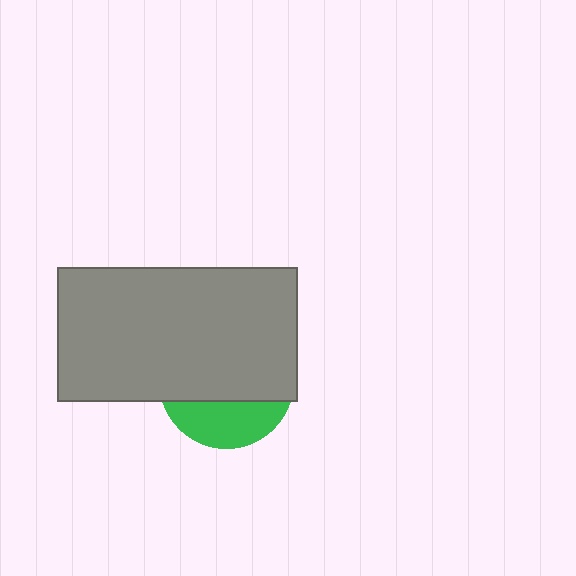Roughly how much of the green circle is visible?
A small part of it is visible (roughly 31%).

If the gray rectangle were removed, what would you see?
You would see the complete green circle.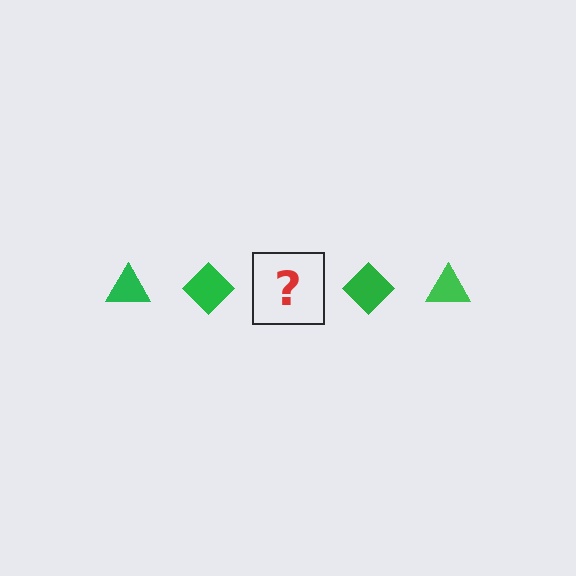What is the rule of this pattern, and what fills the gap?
The rule is that the pattern cycles through triangle, diamond shapes in green. The gap should be filled with a green triangle.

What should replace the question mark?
The question mark should be replaced with a green triangle.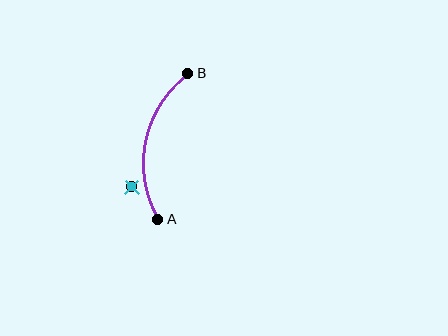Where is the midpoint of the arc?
The arc midpoint is the point on the curve farthest from the straight line joining A and B. It sits to the left of that line.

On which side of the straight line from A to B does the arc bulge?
The arc bulges to the left of the straight line connecting A and B.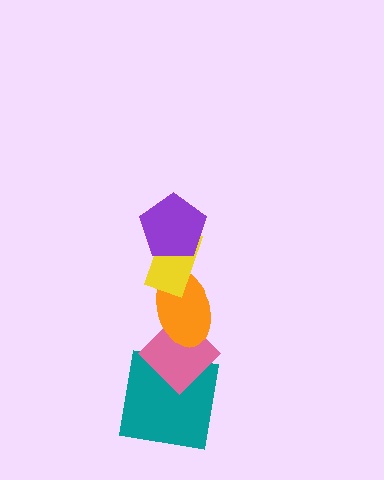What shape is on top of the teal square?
The pink diamond is on top of the teal square.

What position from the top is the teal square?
The teal square is 5th from the top.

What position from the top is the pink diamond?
The pink diamond is 4th from the top.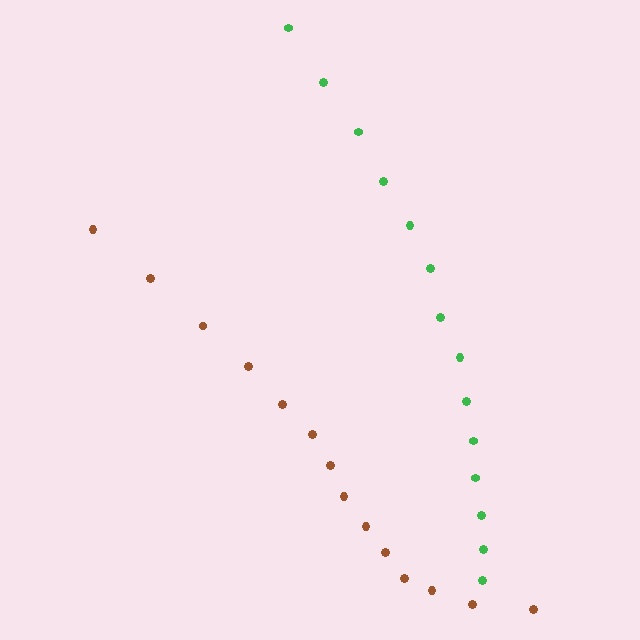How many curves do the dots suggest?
There are 2 distinct paths.